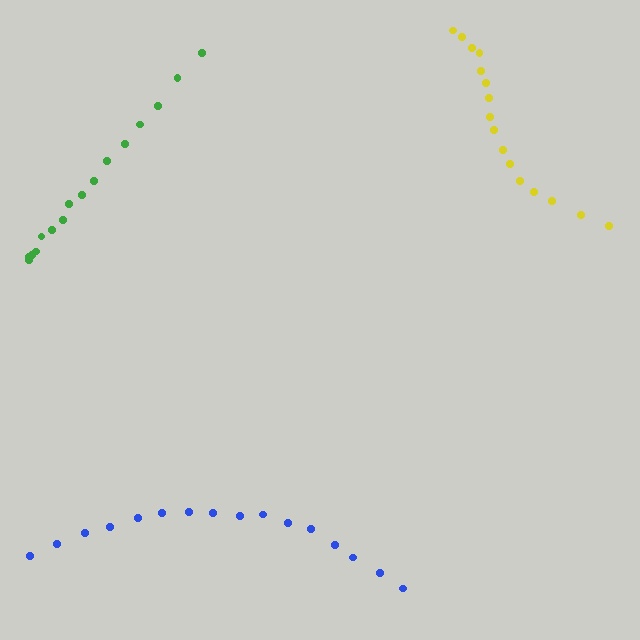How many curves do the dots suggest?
There are 3 distinct paths.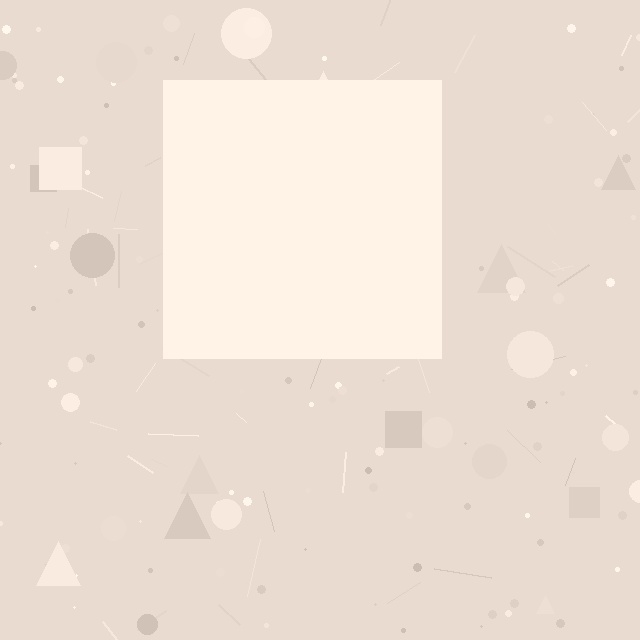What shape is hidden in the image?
A square is hidden in the image.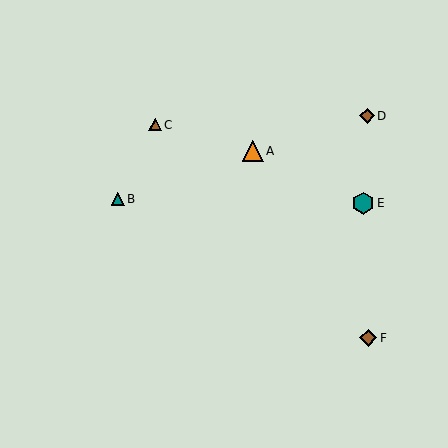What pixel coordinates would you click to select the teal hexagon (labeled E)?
Click at (363, 203) to select the teal hexagon E.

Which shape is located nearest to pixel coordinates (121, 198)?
The teal triangle (labeled B) at (118, 199) is nearest to that location.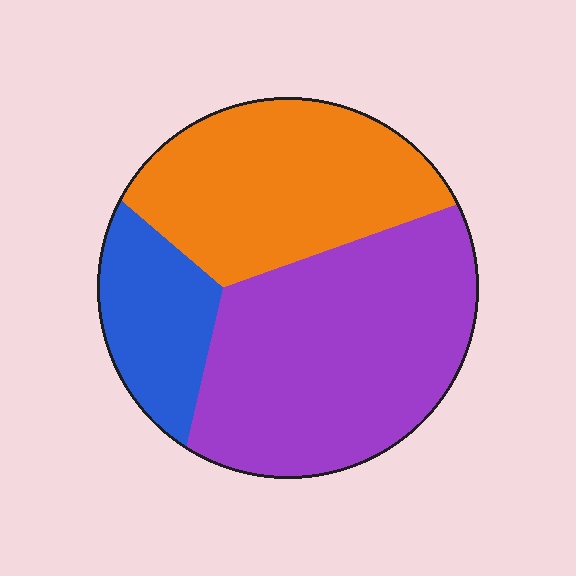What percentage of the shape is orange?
Orange takes up about one third (1/3) of the shape.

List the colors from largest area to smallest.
From largest to smallest: purple, orange, blue.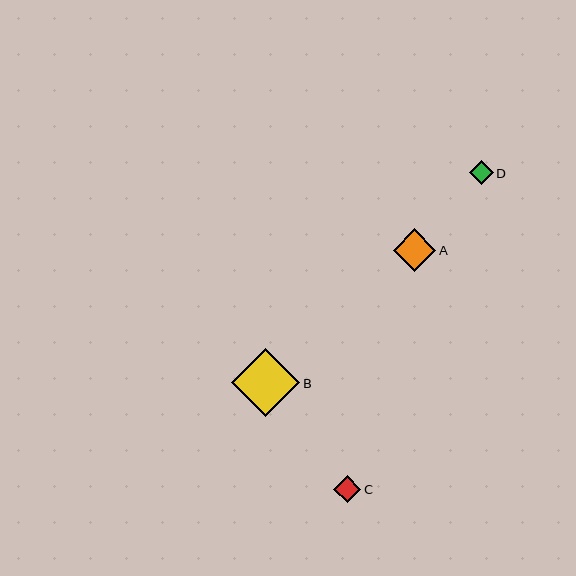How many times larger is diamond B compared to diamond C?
Diamond B is approximately 2.5 times the size of diamond C.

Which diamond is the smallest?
Diamond D is the smallest with a size of approximately 24 pixels.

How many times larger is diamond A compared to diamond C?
Diamond A is approximately 1.6 times the size of diamond C.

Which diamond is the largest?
Diamond B is the largest with a size of approximately 68 pixels.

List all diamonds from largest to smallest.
From largest to smallest: B, A, C, D.